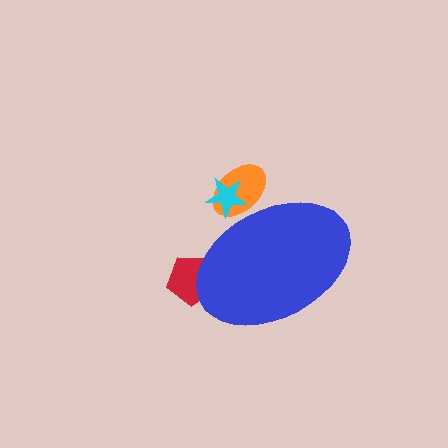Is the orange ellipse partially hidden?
Yes, the orange ellipse is partially hidden behind the blue ellipse.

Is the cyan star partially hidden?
Yes, the cyan star is partially hidden behind the blue ellipse.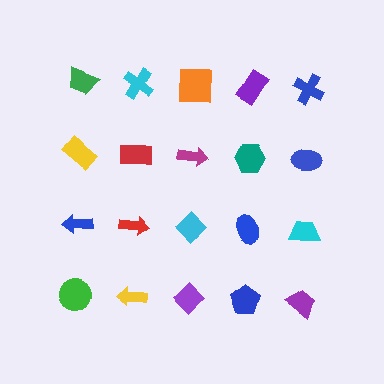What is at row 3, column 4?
A blue ellipse.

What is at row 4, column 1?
A green circle.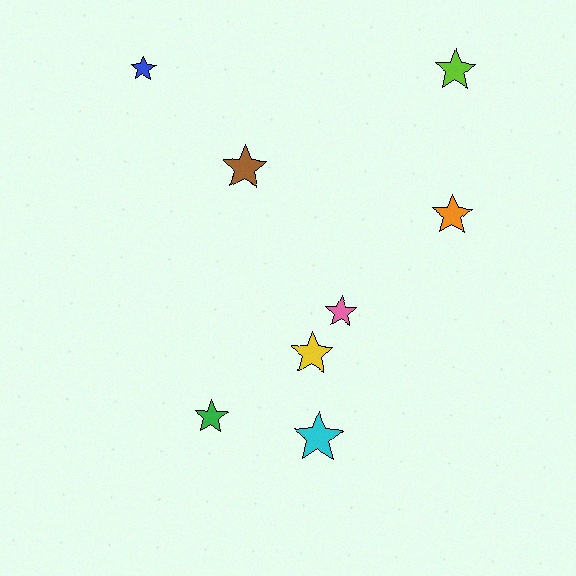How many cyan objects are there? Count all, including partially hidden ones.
There is 1 cyan object.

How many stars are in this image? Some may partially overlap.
There are 8 stars.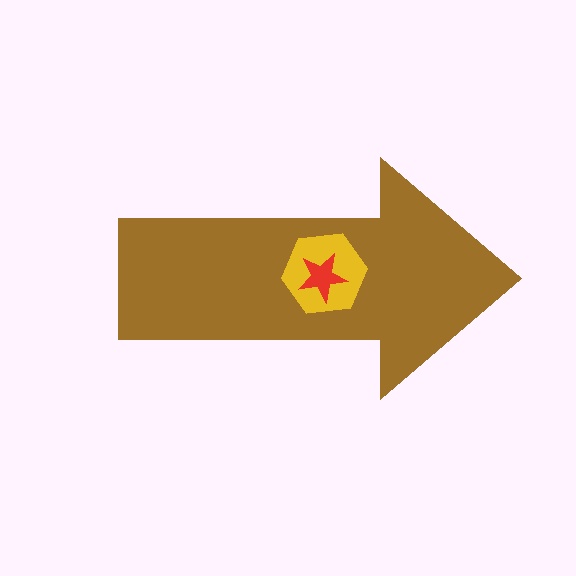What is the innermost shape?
The red star.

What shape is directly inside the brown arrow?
The yellow hexagon.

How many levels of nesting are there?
3.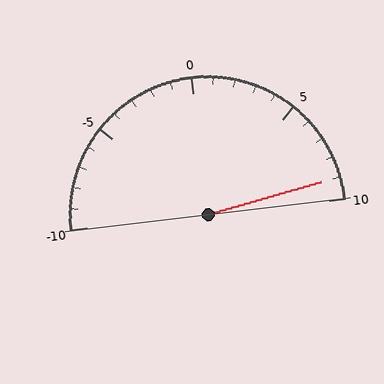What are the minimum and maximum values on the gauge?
The gauge ranges from -10 to 10.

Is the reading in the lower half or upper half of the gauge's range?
The reading is in the upper half of the range (-10 to 10).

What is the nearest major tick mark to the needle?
The nearest major tick mark is 10.